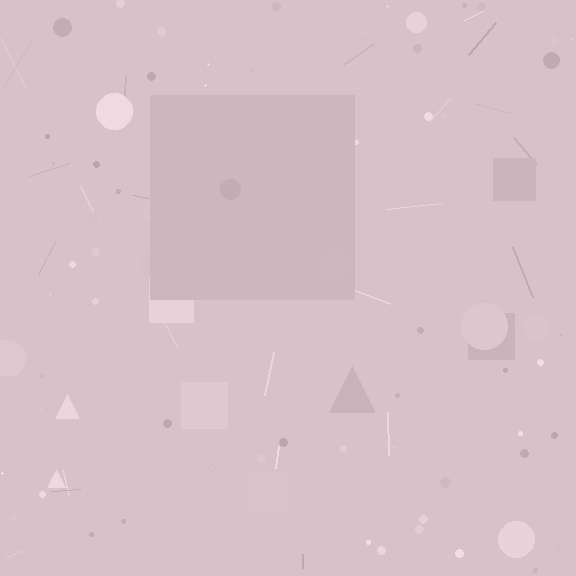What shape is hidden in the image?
A square is hidden in the image.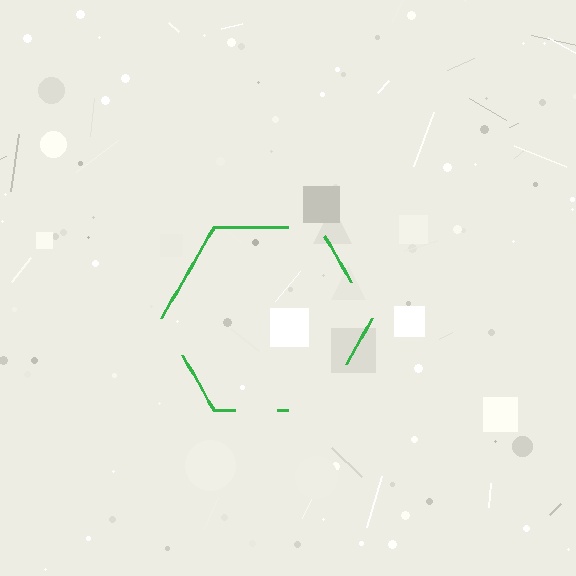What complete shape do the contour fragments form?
The contour fragments form a hexagon.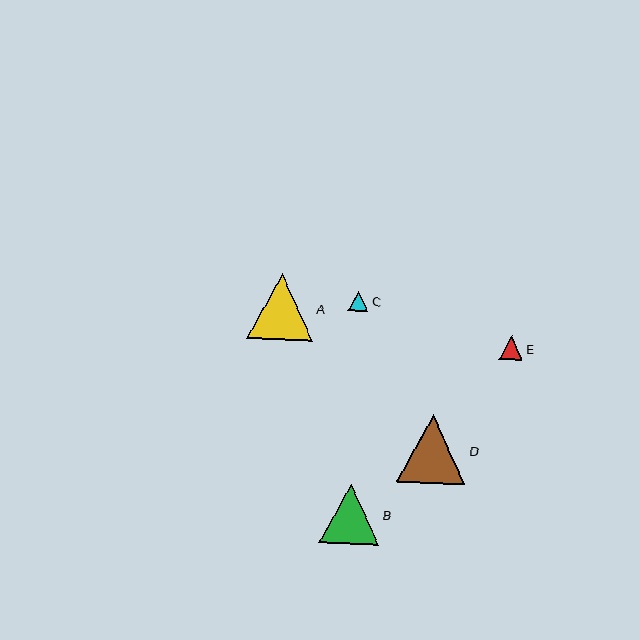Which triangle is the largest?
Triangle D is the largest with a size of approximately 68 pixels.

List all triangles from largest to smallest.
From largest to smallest: D, A, B, E, C.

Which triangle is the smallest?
Triangle C is the smallest with a size of approximately 20 pixels.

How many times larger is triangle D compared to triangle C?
Triangle D is approximately 3.4 times the size of triangle C.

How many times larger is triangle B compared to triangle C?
Triangle B is approximately 2.9 times the size of triangle C.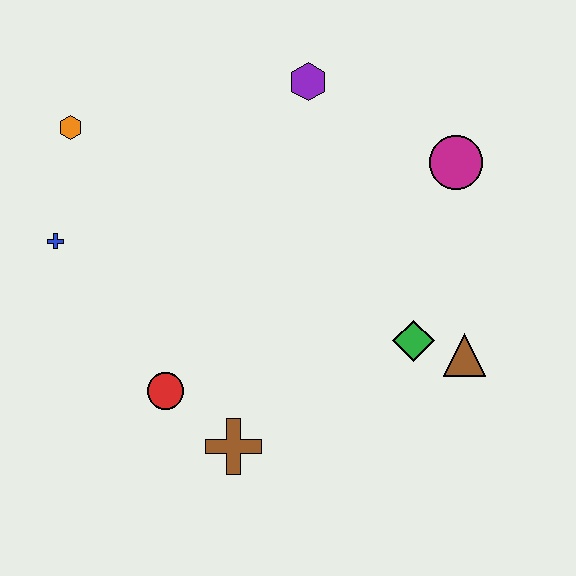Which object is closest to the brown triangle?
The green diamond is closest to the brown triangle.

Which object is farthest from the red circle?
The magenta circle is farthest from the red circle.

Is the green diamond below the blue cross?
Yes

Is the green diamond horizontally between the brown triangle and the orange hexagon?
Yes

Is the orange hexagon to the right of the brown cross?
No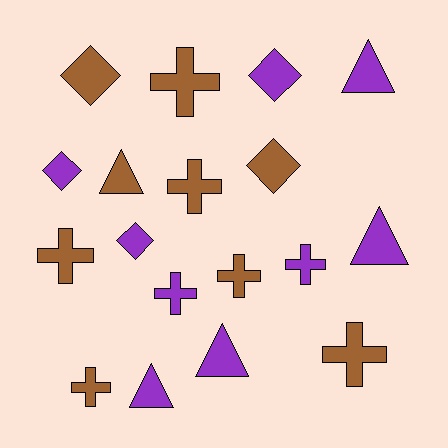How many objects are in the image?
There are 18 objects.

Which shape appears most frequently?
Cross, with 8 objects.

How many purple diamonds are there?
There are 3 purple diamonds.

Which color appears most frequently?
Purple, with 9 objects.